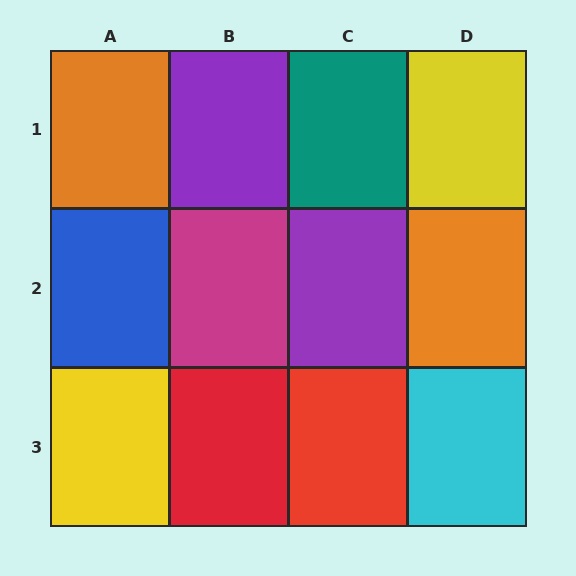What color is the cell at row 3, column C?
Red.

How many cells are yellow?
2 cells are yellow.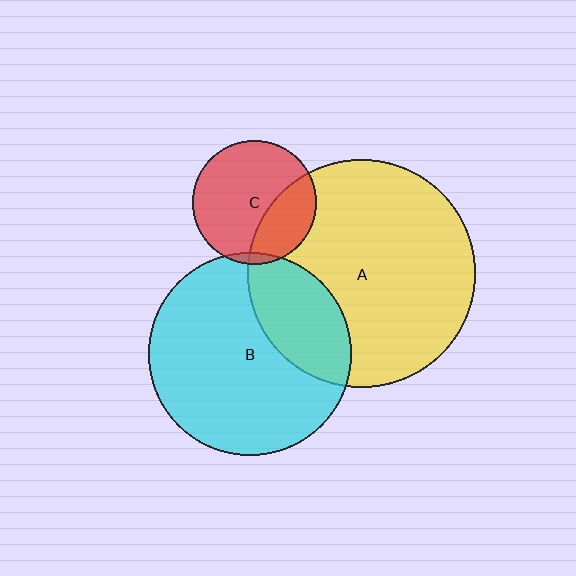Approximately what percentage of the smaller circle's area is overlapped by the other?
Approximately 25%.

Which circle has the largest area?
Circle A (yellow).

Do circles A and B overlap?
Yes.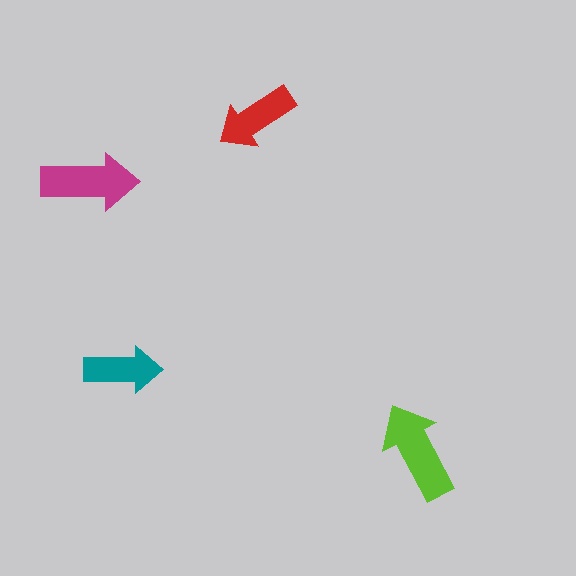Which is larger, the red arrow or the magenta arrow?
The magenta one.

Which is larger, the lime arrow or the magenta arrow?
The lime one.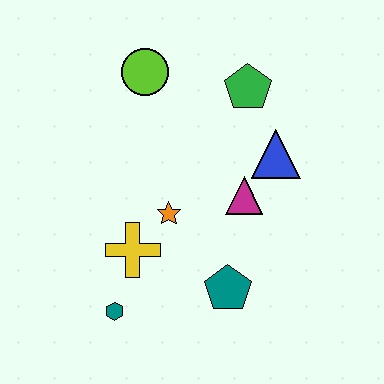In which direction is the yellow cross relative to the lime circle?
The yellow cross is below the lime circle.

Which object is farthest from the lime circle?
The teal hexagon is farthest from the lime circle.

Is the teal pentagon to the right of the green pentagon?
No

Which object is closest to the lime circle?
The green pentagon is closest to the lime circle.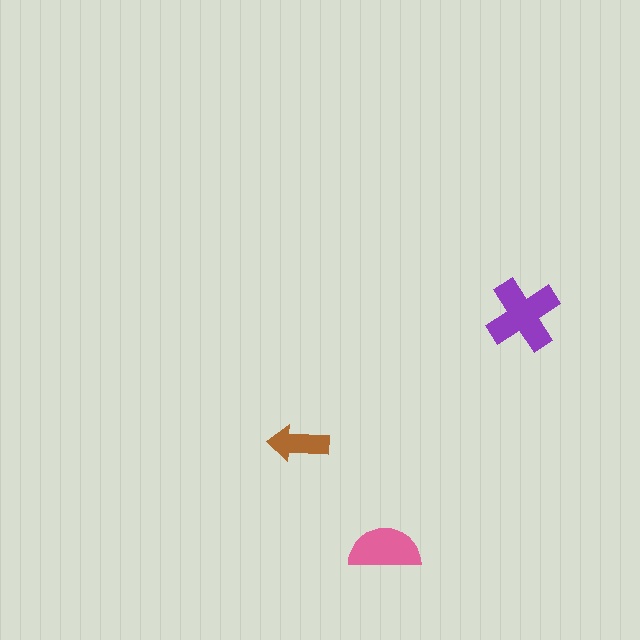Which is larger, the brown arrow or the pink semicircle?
The pink semicircle.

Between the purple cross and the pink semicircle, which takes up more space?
The purple cross.